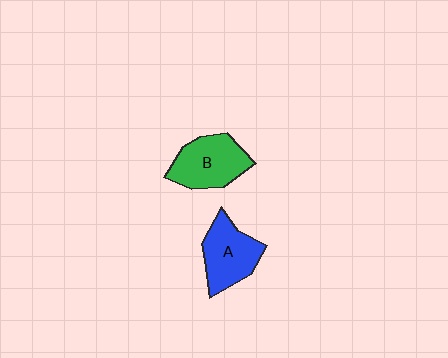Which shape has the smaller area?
Shape A (blue).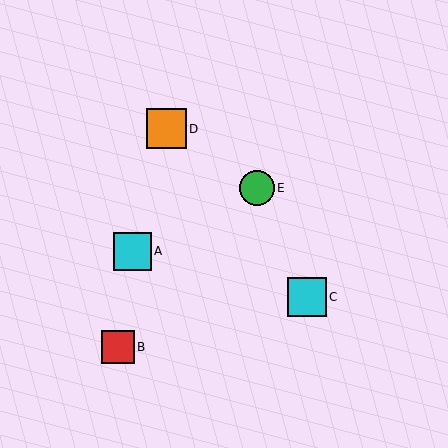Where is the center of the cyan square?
The center of the cyan square is at (132, 251).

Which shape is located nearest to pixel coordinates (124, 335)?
The red square (labeled B) at (118, 347) is nearest to that location.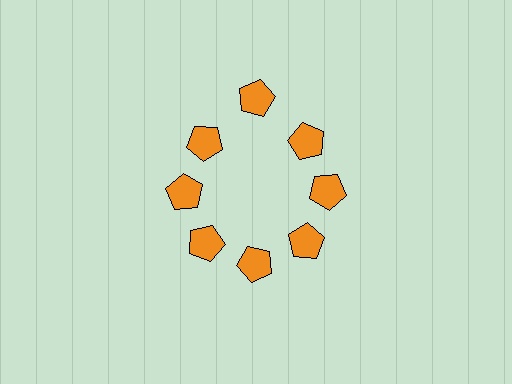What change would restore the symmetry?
The symmetry would be restored by moving it inward, back onto the ring so that all 8 pentagons sit at equal angles and equal distance from the center.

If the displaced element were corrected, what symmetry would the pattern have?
It would have 8-fold rotational symmetry — the pattern would map onto itself every 45 degrees.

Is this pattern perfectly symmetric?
No. The 8 orange pentagons are arranged in a ring, but one element near the 12 o'clock position is pushed outward from the center, breaking the 8-fold rotational symmetry.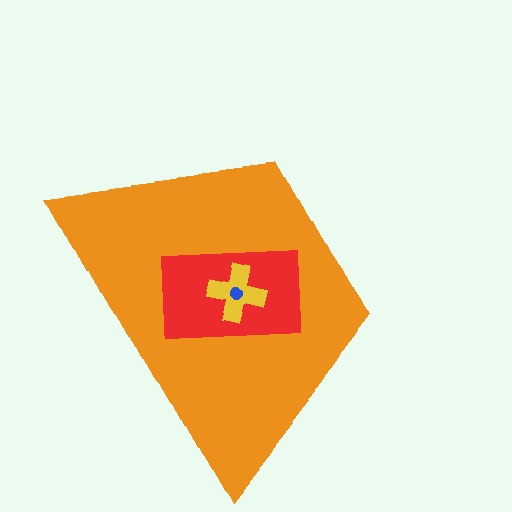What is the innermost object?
The blue circle.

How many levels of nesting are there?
4.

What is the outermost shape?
The orange trapezoid.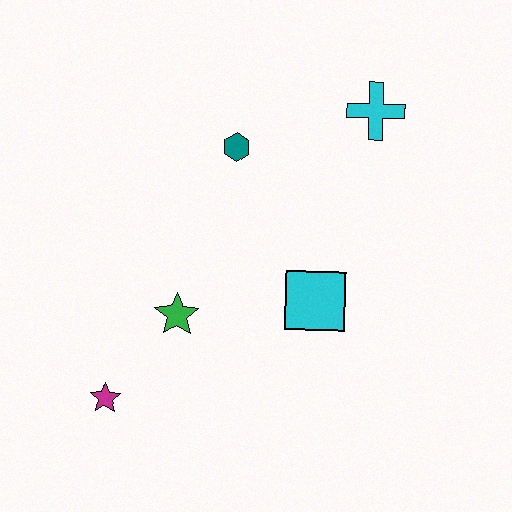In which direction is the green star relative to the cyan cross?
The green star is below the cyan cross.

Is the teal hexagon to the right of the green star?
Yes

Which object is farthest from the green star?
The cyan cross is farthest from the green star.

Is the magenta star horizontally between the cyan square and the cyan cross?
No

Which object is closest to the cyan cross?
The teal hexagon is closest to the cyan cross.